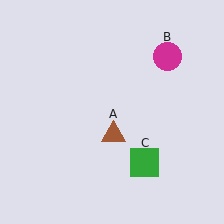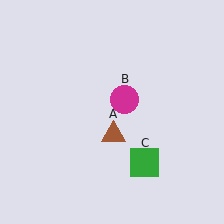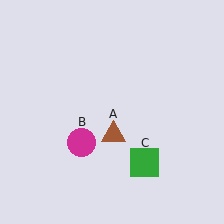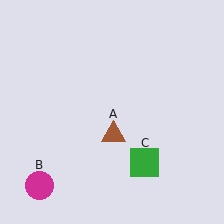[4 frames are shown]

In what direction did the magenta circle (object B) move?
The magenta circle (object B) moved down and to the left.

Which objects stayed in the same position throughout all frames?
Brown triangle (object A) and green square (object C) remained stationary.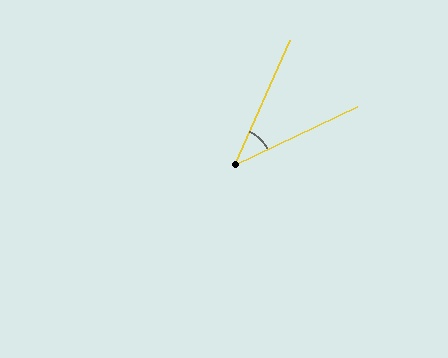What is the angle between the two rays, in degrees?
Approximately 41 degrees.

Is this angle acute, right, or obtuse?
It is acute.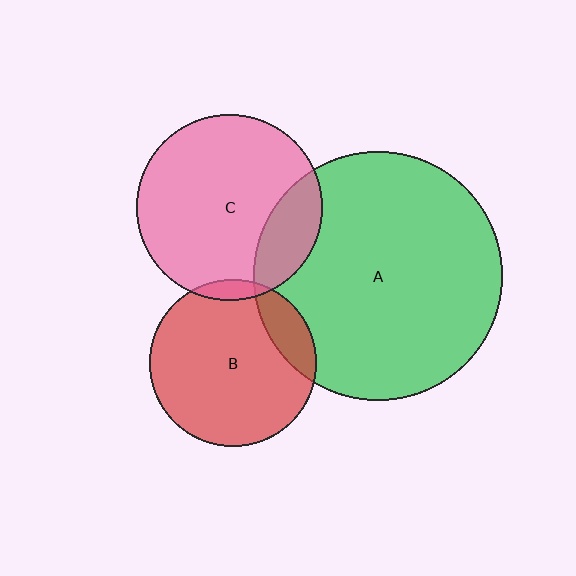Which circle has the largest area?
Circle A (green).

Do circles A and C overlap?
Yes.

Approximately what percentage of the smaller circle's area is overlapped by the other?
Approximately 20%.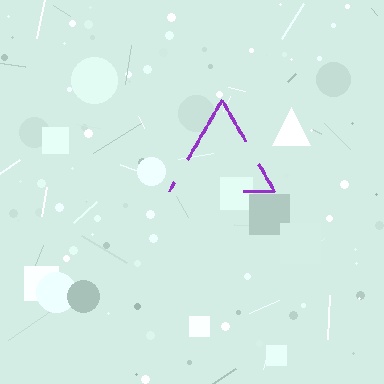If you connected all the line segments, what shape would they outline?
They would outline a triangle.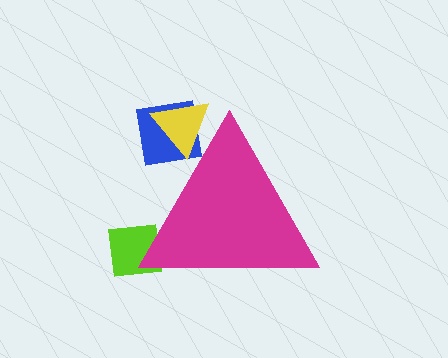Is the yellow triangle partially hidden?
Yes, the yellow triangle is partially hidden behind the magenta triangle.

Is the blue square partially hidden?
Yes, the blue square is partially hidden behind the magenta triangle.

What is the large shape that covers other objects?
A magenta triangle.